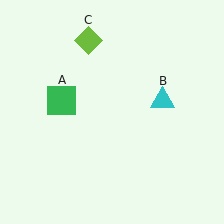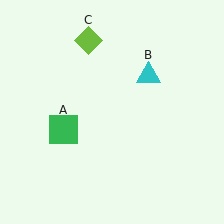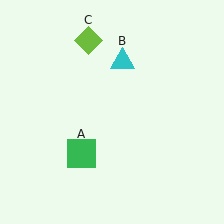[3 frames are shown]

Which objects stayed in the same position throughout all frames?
Lime diamond (object C) remained stationary.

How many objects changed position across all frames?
2 objects changed position: green square (object A), cyan triangle (object B).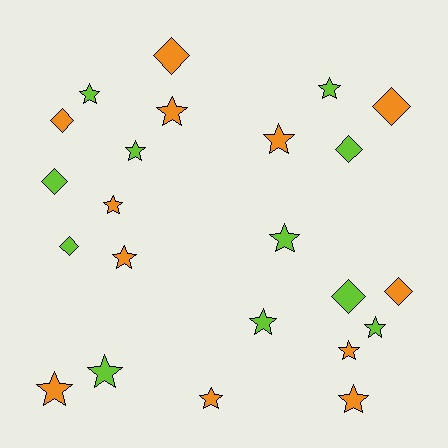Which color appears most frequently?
Orange, with 12 objects.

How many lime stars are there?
There are 7 lime stars.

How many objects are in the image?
There are 23 objects.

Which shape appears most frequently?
Star, with 15 objects.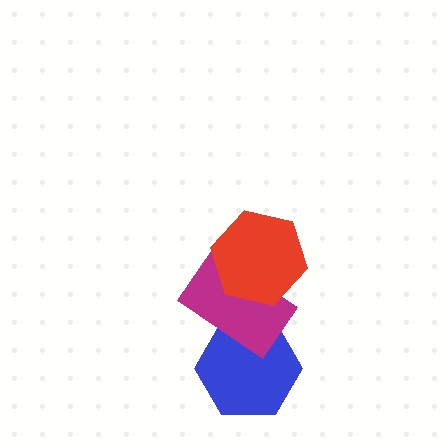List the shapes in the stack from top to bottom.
From top to bottom: the red hexagon, the magenta rectangle, the blue hexagon.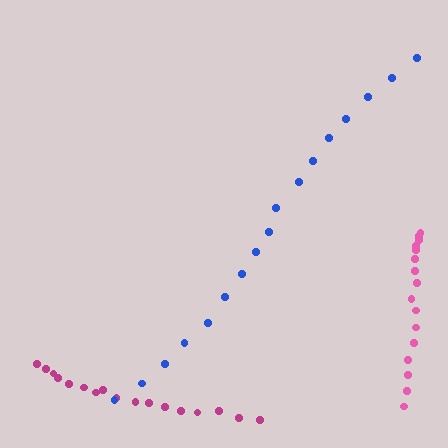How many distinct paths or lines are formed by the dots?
There are 3 distinct paths.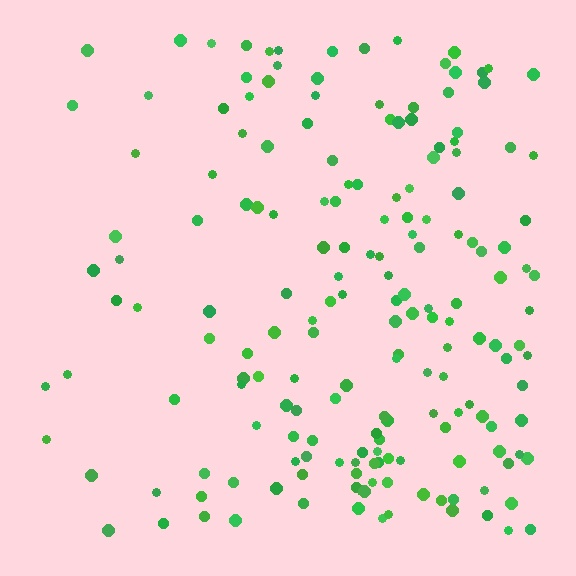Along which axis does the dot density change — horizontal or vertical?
Horizontal.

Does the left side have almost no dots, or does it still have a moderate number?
Still a moderate number, just noticeably fewer than the right.